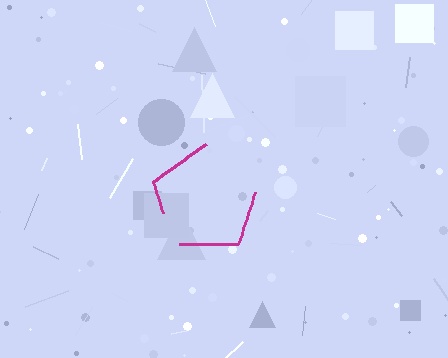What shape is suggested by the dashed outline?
The dashed outline suggests a pentagon.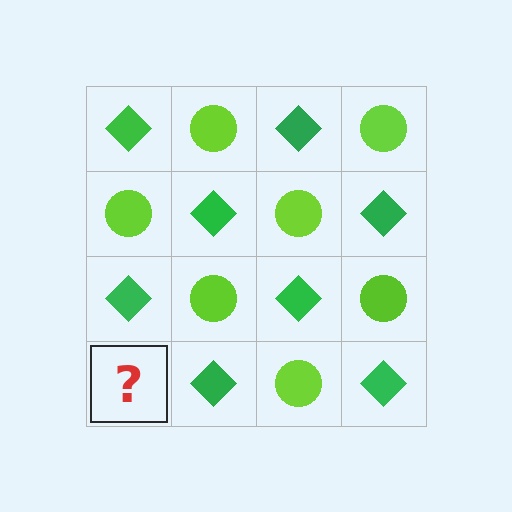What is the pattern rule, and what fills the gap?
The rule is that it alternates green diamond and lime circle in a checkerboard pattern. The gap should be filled with a lime circle.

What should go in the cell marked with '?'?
The missing cell should contain a lime circle.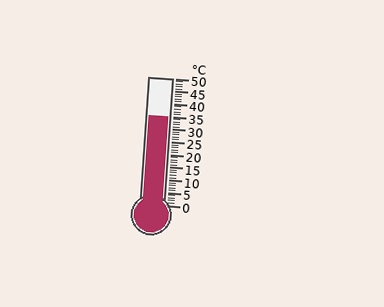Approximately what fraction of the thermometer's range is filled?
The thermometer is filled to approximately 70% of its range.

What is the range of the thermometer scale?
The thermometer scale ranges from 0°C to 50°C.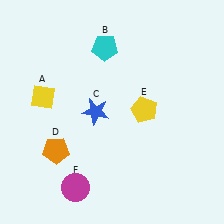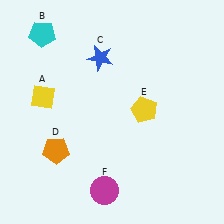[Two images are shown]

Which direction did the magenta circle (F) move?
The magenta circle (F) moved right.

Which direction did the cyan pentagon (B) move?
The cyan pentagon (B) moved left.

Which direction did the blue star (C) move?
The blue star (C) moved up.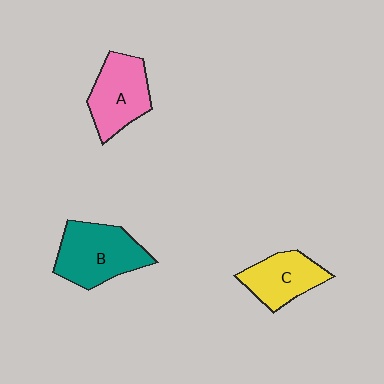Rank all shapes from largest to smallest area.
From largest to smallest: B (teal), A (pink), C (yellow).